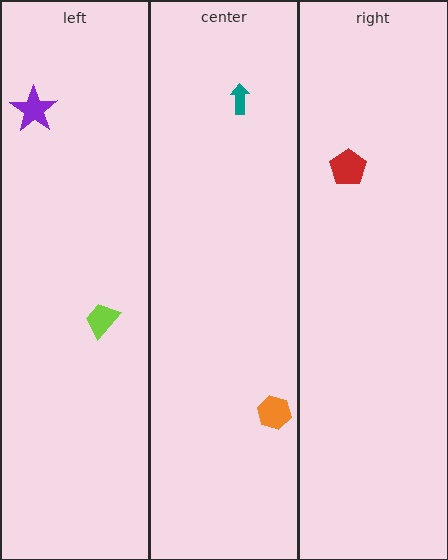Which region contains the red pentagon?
The right region.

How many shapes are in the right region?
1.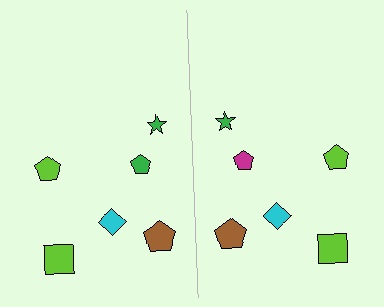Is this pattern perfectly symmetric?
No, the pattern is not perfectly symmetric. The magenta pentagon on the right side breaks the symmetry — its mirror counterpart is green.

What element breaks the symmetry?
The magenta pentagon on the right side breaks the symmetry — its mirror counterpart is green.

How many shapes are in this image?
There are 12 shapes in this image.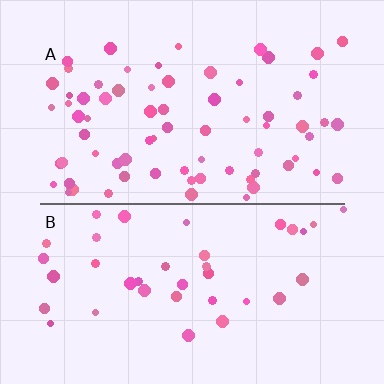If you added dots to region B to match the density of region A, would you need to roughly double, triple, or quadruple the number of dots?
Approximately double.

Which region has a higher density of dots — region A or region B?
A (the top).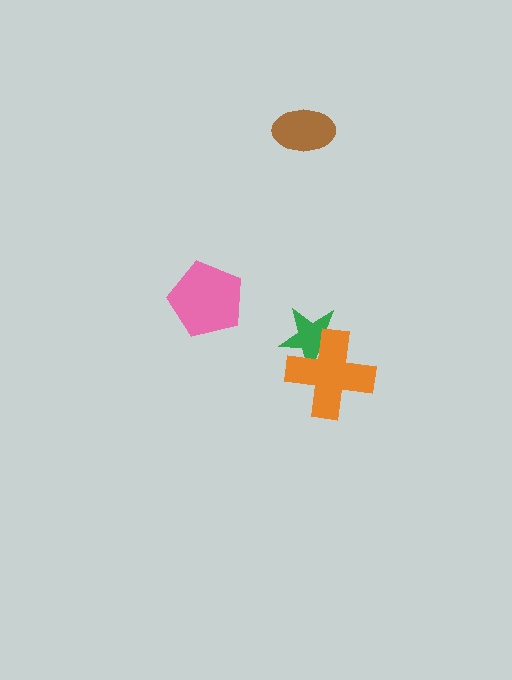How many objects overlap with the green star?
1 object overlaps with the green star.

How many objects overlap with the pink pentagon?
0 objects overlap with the pink pentagon.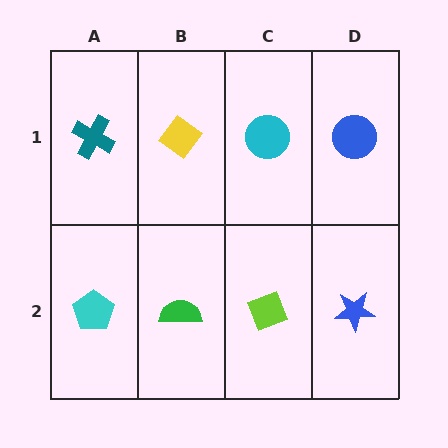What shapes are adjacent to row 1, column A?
A cyan pentagon (row 2, column A), a yellow diamond (row 1, column B).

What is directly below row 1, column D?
A blue star.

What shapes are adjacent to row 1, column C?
A lime diamond (row 2, column C), a yellow diamond (row 1, column B), a blue circle (row 1, column D).